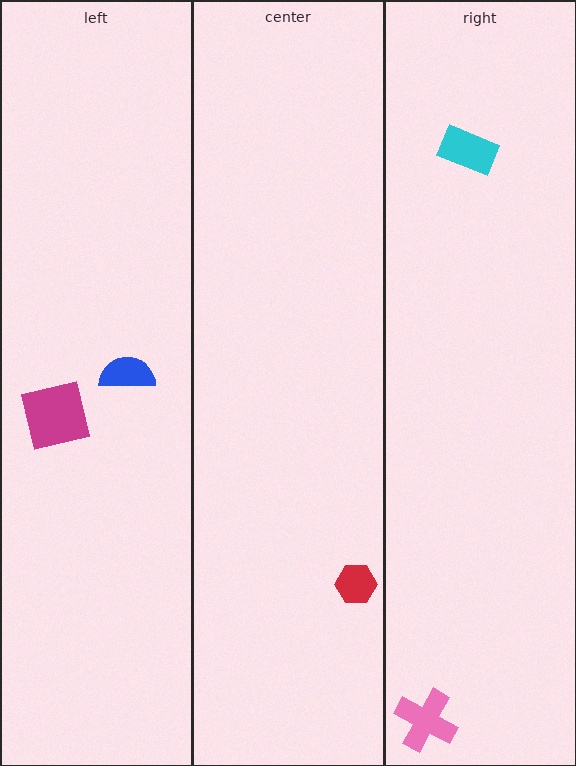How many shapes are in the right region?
2.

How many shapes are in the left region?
2.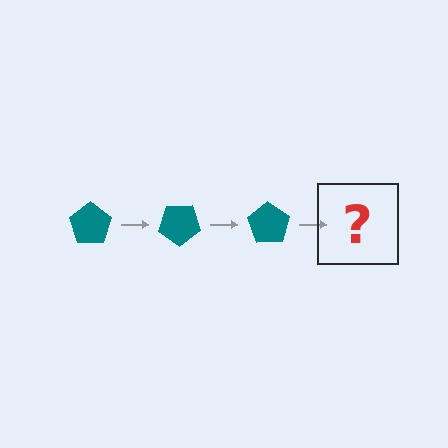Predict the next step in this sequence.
The next step is a teal pentagon rotated 105 degrees.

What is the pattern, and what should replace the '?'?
The pattern is that the pentagon rotates 35 degrees each step. The '?' should be a teal pentagon rotated 105 degrees.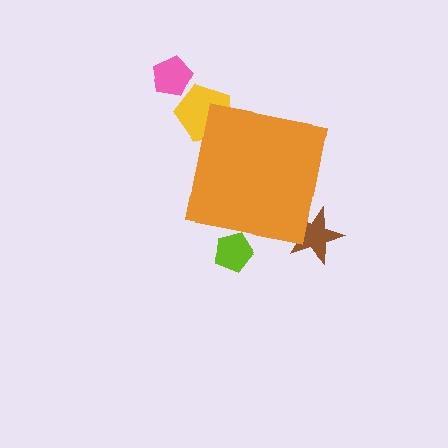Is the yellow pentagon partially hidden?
Yes, the yellow pentagon is partially hidden behind the orange square.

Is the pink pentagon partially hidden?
No, the pink pentagon is fully visible.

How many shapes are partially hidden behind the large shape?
3 shapes are partially hidden.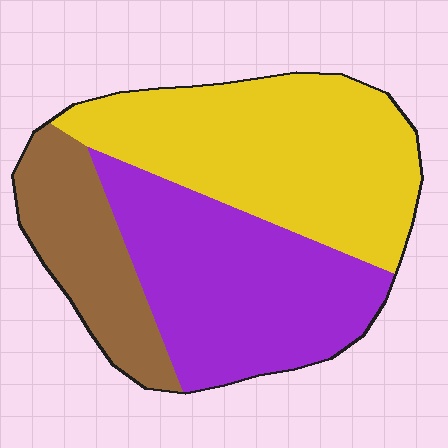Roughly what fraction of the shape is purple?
Purple covers roughly 40% of the shape.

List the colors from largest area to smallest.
From largest to smallest: yellow, purple, brown.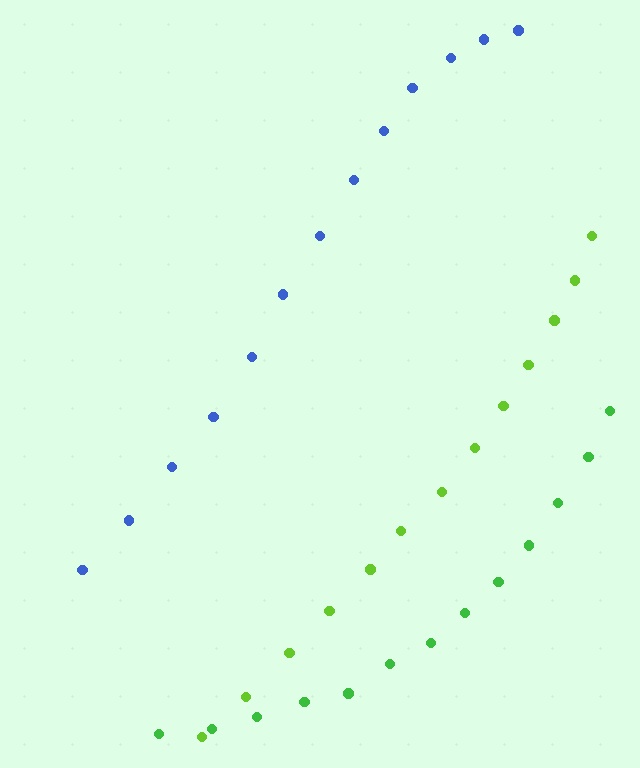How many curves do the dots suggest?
There are 3 distinct paths.